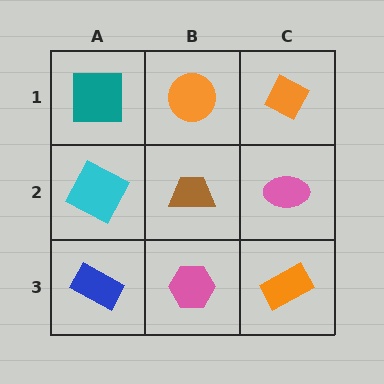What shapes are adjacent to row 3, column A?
A cyan square (row 2, column A), a pink hexagon (row 3, column B).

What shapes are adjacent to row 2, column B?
An orange circle (row 1, column B), a pink hexagon (row 3, column B), a cyan square (row 2, column A), a pink ellipse (row 2, column C).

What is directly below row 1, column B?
A brown trapezoid.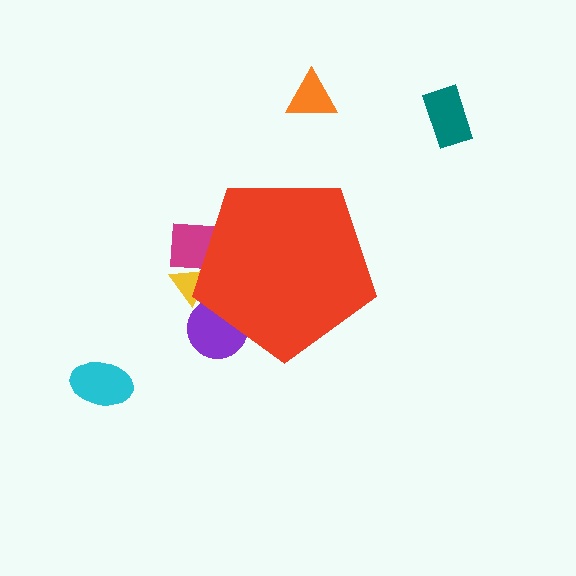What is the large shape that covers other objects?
A red pentagon.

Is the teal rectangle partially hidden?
No, the teal rectangle is fully visible.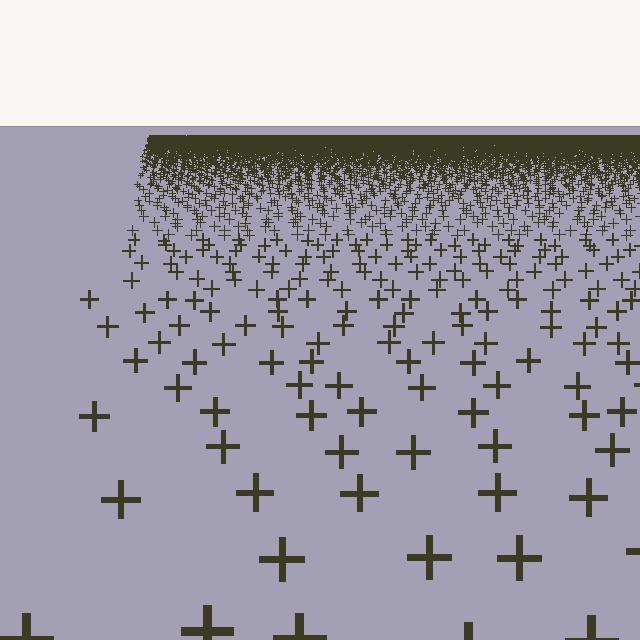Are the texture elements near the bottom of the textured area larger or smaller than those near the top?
Larger. Near the bottom, elements are closer to the viewer and appear at a bigger on-screen size.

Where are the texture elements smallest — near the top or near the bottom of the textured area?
Near the top.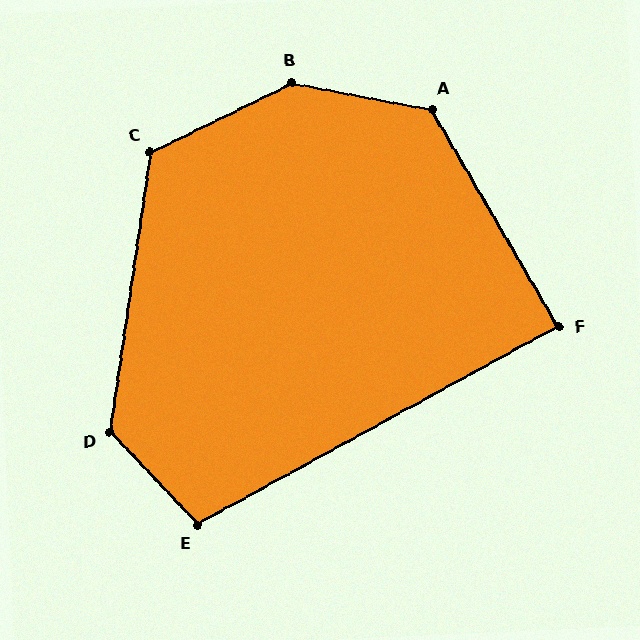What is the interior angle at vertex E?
Approximately 105 degrees (obtuse).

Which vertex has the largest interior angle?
B, at approximately 143 degrees.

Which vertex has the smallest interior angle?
F, at approximately 89 degrees.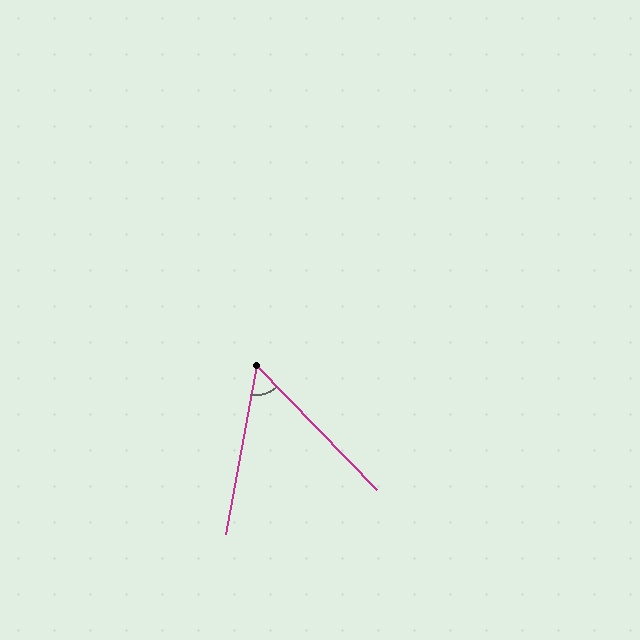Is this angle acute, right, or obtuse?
It is acute.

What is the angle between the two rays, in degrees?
Approximately 55 degrees.